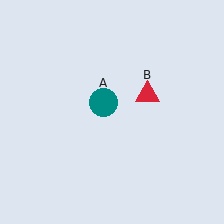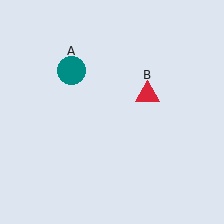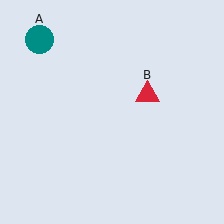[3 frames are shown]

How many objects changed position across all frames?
1 object changed position: teal circle (object A).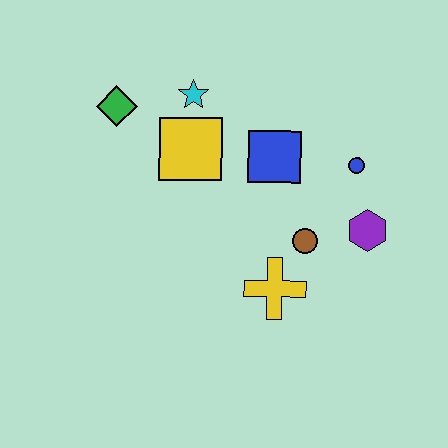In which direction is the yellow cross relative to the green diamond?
The yellow cross is below the green diamond.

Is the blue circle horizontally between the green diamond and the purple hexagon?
Yes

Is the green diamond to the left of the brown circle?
Yes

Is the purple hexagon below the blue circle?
Yes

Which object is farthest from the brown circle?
The green diamond is farthest from the brown circle.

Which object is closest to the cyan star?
The yellow square is closest to the cyan star.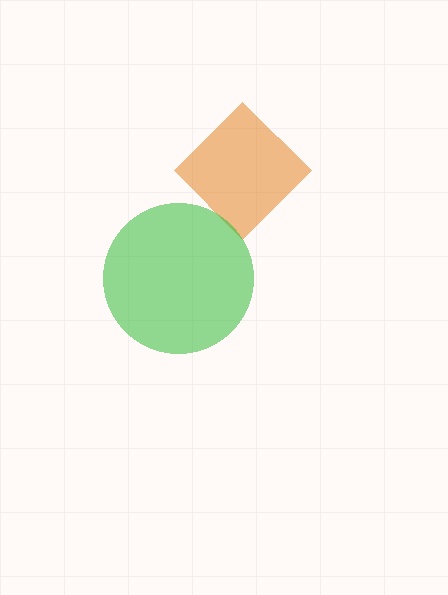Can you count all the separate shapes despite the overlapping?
Yes, there are 2 separate shapes.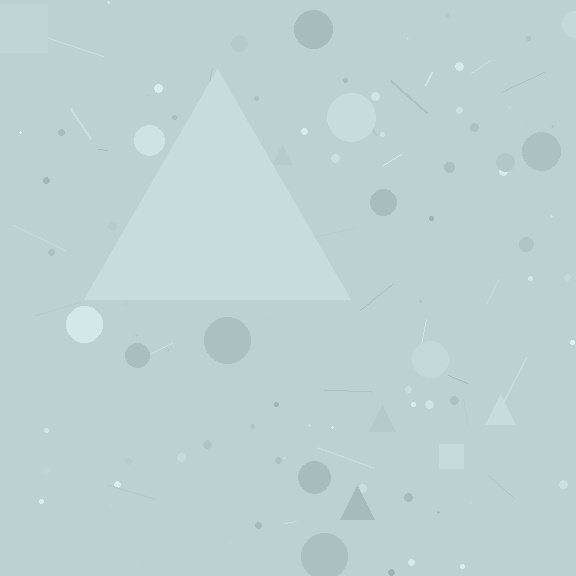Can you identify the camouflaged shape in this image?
The camouflaged shape is a triangle.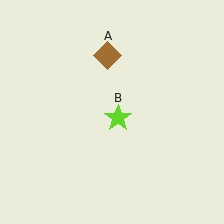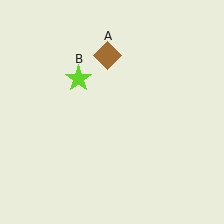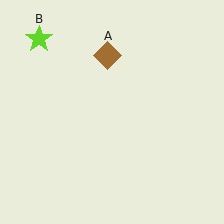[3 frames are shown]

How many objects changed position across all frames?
1 object changed position: lime star (object B).